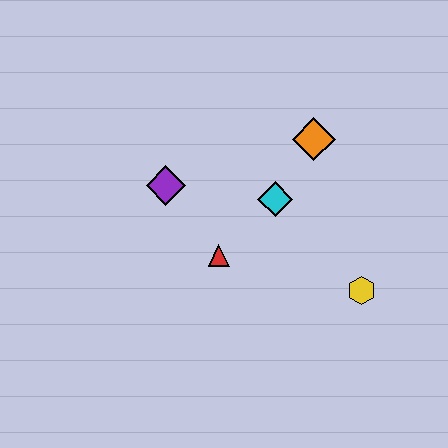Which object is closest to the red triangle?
The cyan diamond is closest to the red triangle.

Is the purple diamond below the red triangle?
No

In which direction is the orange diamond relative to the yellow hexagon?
The orange diamond is above the yellow hexagon.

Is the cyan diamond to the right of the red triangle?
Yes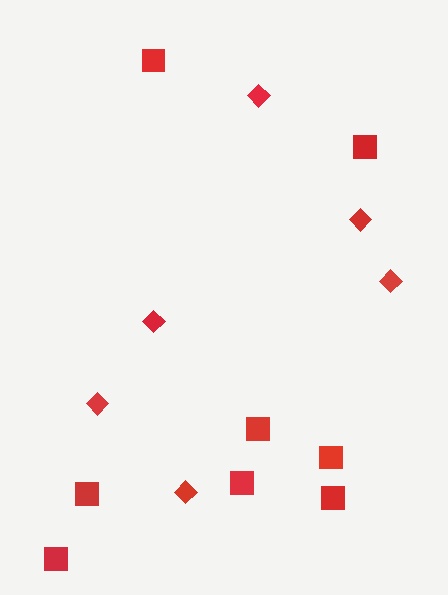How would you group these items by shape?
There are 2 groups: one group of squares (8) and one group of diamonds (6).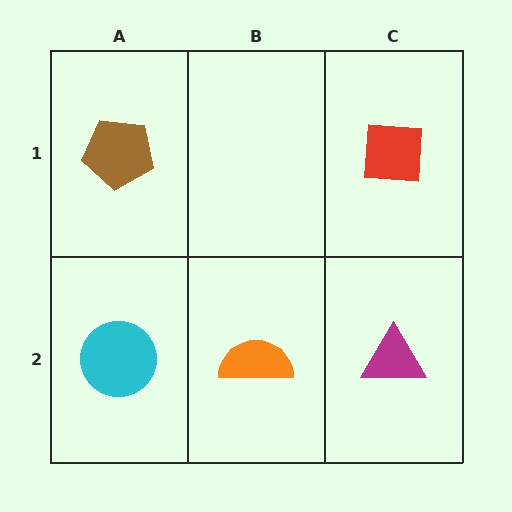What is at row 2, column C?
A magenta triangle.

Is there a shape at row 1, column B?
No, that cell is empty.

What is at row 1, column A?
A brown pentagon.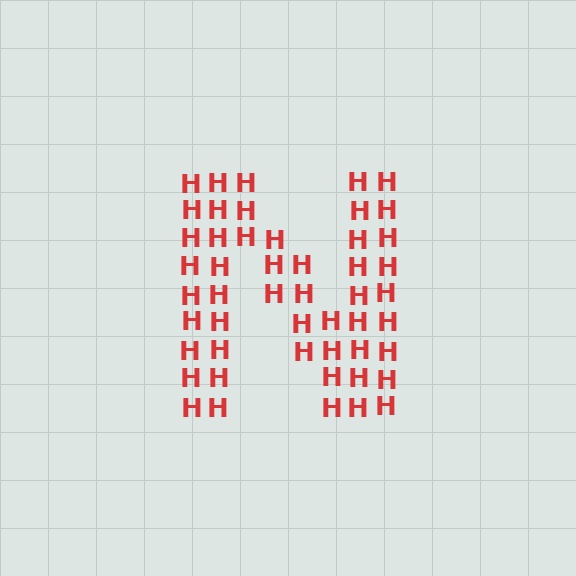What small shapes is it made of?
It is made of small letter H's.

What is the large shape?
The large shape is the letter N.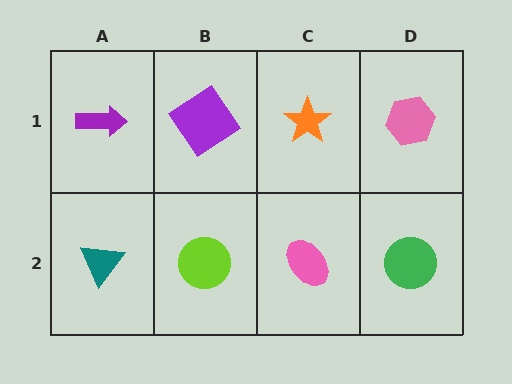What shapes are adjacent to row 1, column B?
A lime circle (row 2, column B), a purple arrow (row 1, column A), an orange star (row 1, column C).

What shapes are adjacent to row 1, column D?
A green circle (row 2, column D), an orange star (row 1, column C).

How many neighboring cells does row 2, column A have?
2.